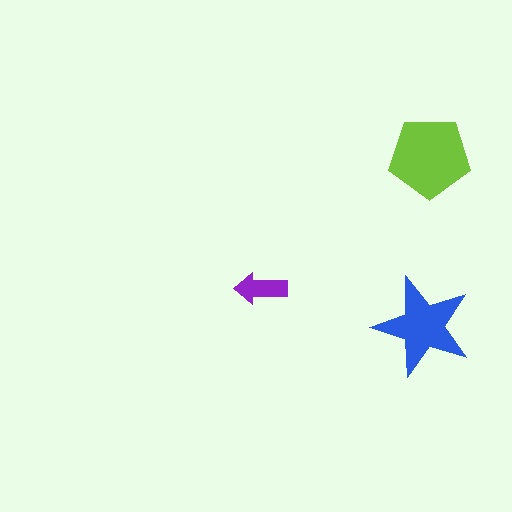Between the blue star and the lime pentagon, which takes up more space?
The lime pentagon.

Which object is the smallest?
The purple arrow.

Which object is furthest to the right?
The lime pentagon is rightmost.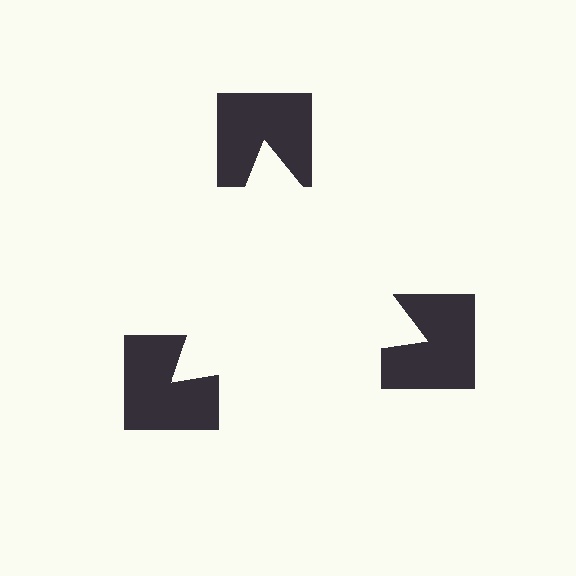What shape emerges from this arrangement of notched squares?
An illusory triangle — its edges are inferred from the aligned wedge cuts in the notched squares, not physically drawn.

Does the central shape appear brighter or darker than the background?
It typically appears slightly brighter than the background, even though no actual brightness change is drawn.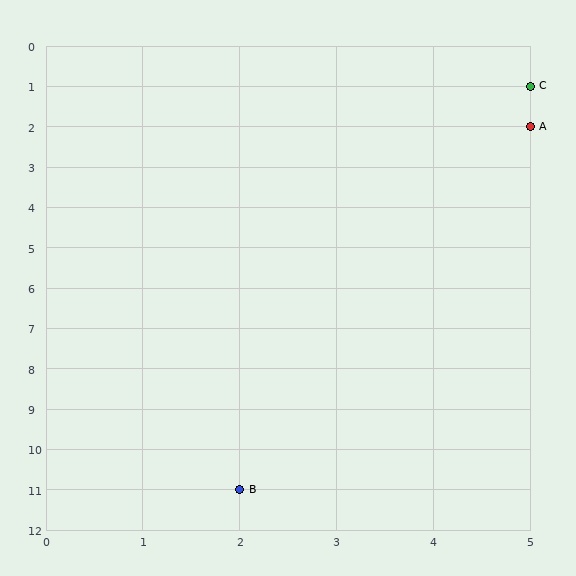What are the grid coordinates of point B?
Point B is at grid coordinates (2, 11).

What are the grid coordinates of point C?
Point C is at grid coordinates (5, 1).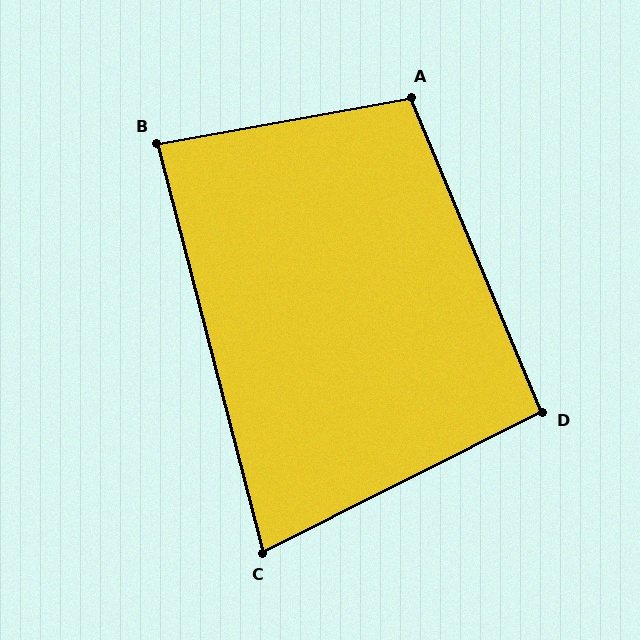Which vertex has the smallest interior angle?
C, at approximately 78 degrees.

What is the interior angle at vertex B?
Approximately 86 degrees (approximately right).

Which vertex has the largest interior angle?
A, at approximately 102 degrees.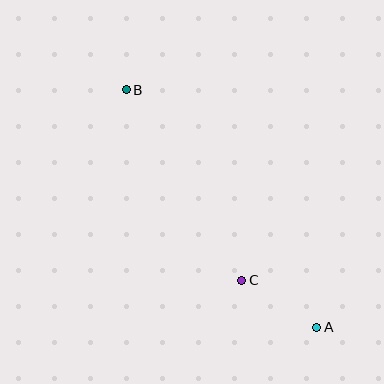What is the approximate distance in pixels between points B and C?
The distance between B and C is approximately 223 pixels.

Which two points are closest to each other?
Points A and C are closest to each other.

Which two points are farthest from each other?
Points A and B are farthest from each other.